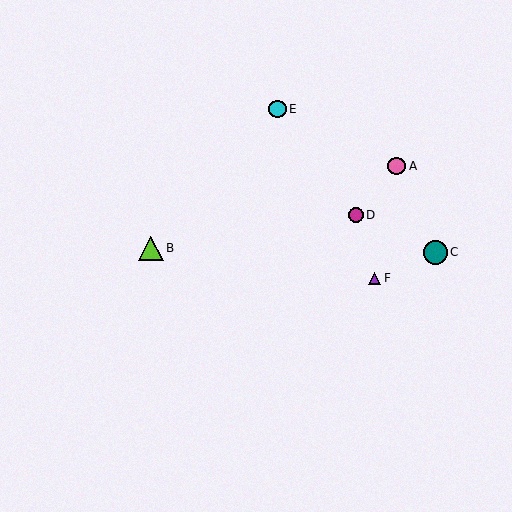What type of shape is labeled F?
Shape F is a purple triangle.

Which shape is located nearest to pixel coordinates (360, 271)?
The purple triangle (labeled F) at (375, 278) is nearest to that location.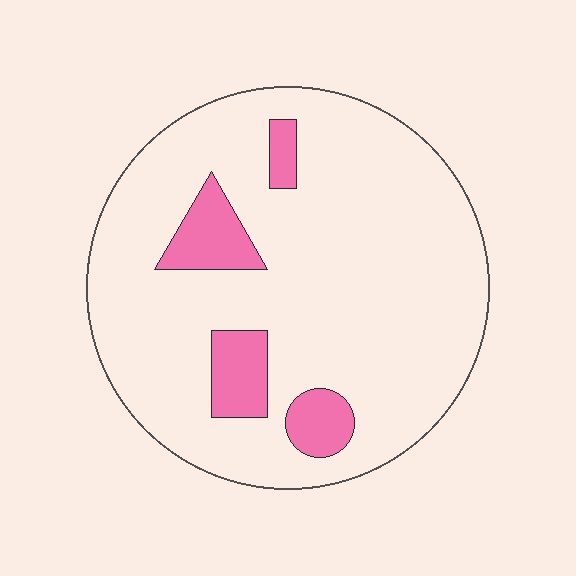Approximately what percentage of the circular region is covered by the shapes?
Approximately 15%.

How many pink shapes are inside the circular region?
4.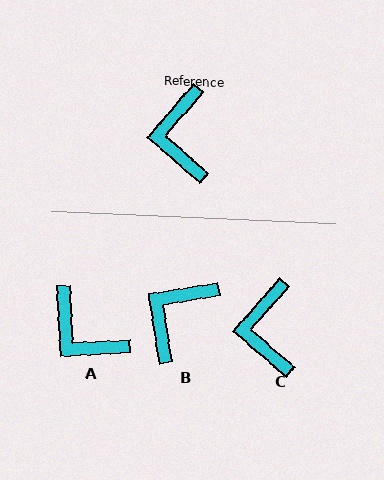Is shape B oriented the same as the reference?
No, it is off by about 40 degrees.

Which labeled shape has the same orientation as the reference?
C.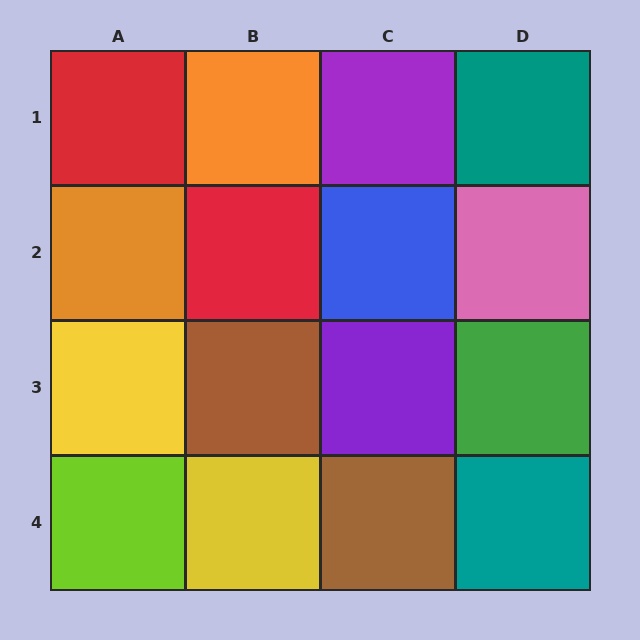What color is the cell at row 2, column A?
Orange.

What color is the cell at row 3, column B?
Brown.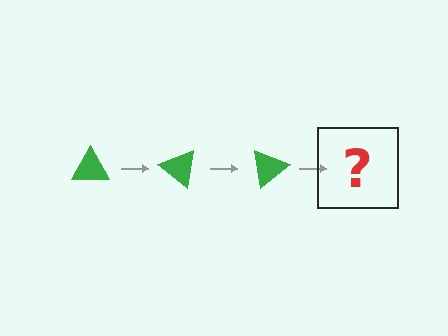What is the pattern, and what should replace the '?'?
The pattern is that the triangle rotates 40 degrees each step. The '?' should be a green triangle rotated 120 degrees.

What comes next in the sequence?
The next element should be a green triangle rotated 120 degrees.